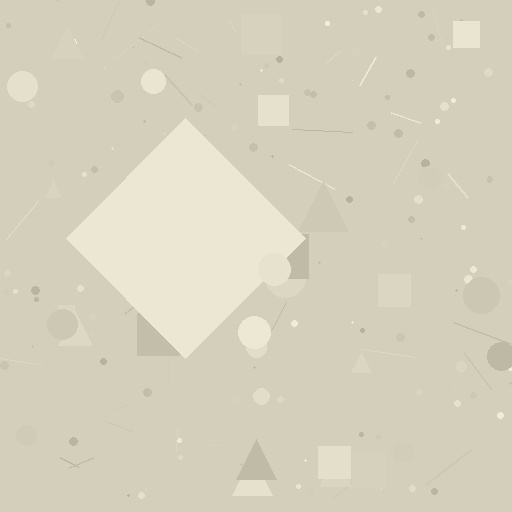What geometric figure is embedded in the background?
A diamond is embedded in the background.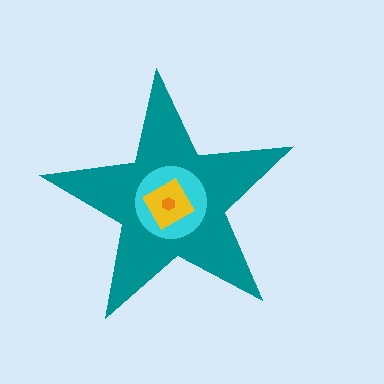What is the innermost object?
The orange hexagon.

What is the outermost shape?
The teal star.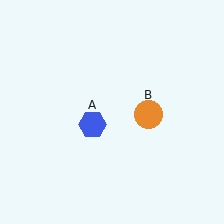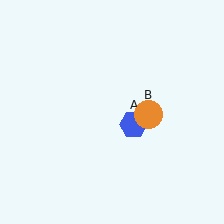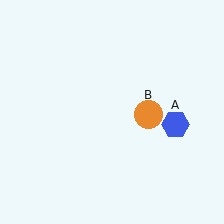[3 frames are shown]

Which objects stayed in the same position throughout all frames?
Orange circle (object B) remained stationary.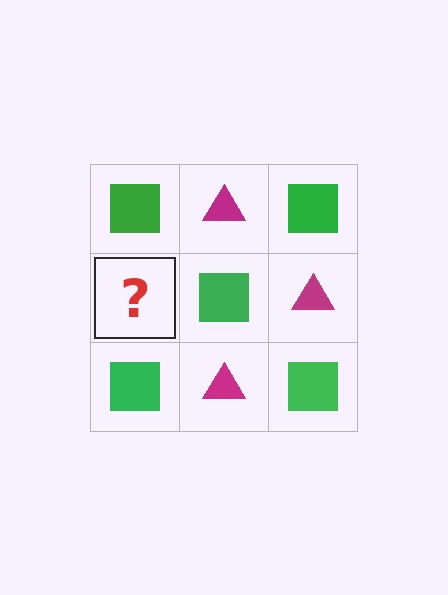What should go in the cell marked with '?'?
The missing cell should contain a magenta triangle.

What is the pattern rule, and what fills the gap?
The rule is that it alternates green square and magenta triangle in a checkerboard pattern. The gap should be filled with a magenta triangle.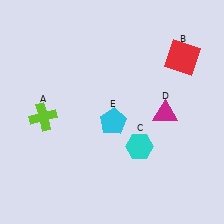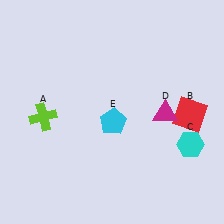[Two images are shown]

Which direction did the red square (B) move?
The red square (B) moved down.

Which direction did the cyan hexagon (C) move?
The cyan hexagon (C) moved right.